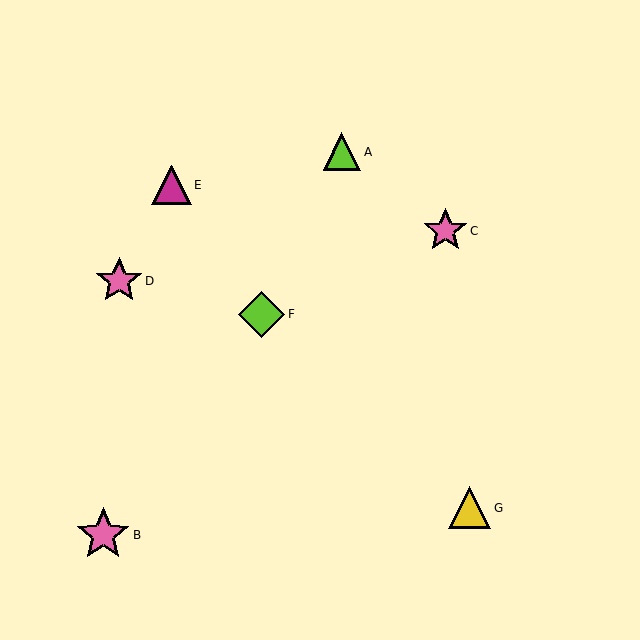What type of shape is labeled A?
Shape A is a lime triangle.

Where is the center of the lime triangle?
The center of the lime triangle is at (342, 152).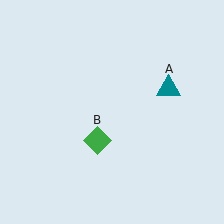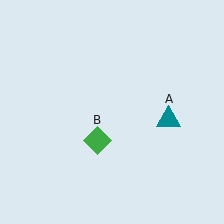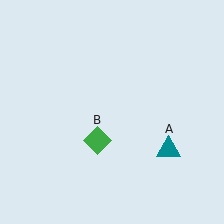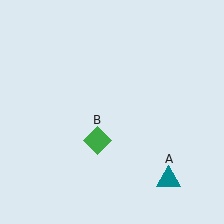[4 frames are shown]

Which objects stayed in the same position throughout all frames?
Green diamond (object B) remained stationary.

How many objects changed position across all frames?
1 object changed position: teal triangle (object A).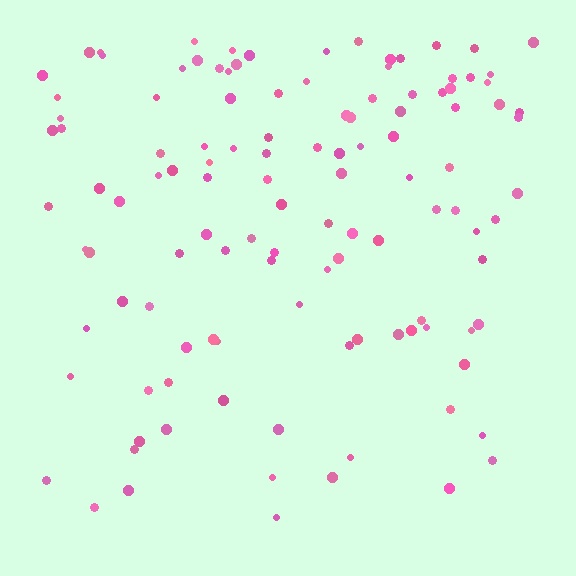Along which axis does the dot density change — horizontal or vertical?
Vertical.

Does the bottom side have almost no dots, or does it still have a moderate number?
Still a moderate number, just noticeably fewer than the top.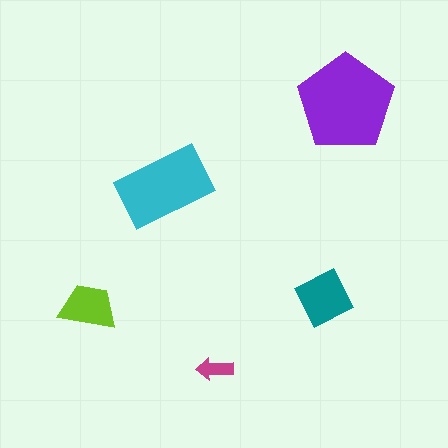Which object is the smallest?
The magenta arrow.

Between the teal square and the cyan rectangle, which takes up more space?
The cyan rectangle.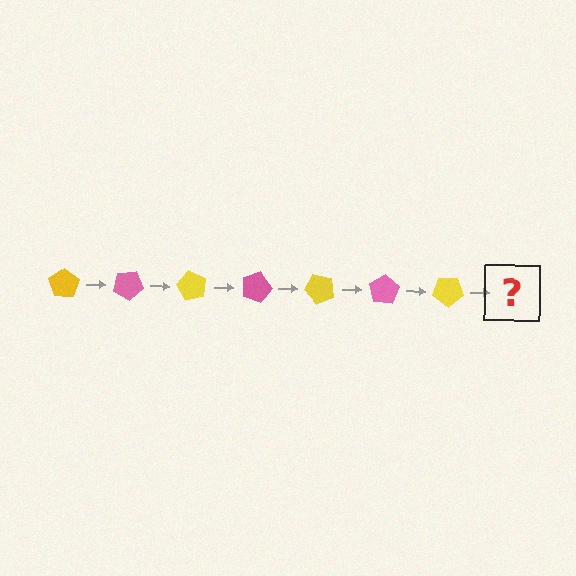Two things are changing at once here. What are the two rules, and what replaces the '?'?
The two rules are that it rotates 30 degrees each step and the color cycles through yellow and pink. The '?' should be a pink pentagon, rotated 210 degrees from the start.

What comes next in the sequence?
The next element should be a pink pentagon, rotated 210 degrees from the start.